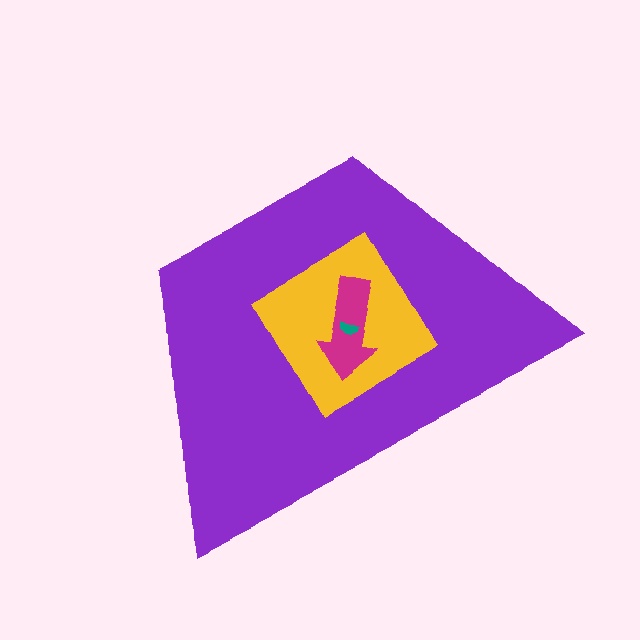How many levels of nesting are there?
4.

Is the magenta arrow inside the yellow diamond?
Yes.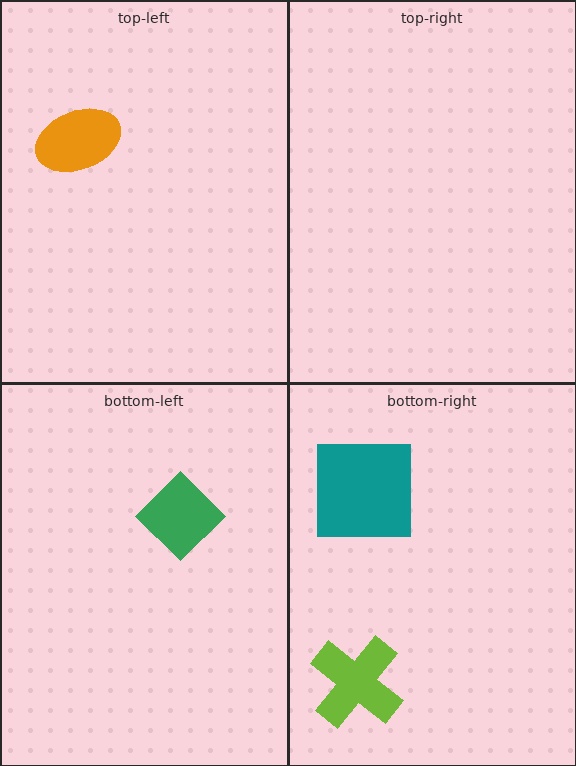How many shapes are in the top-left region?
1.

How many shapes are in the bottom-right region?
2.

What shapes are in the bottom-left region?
The green diamond.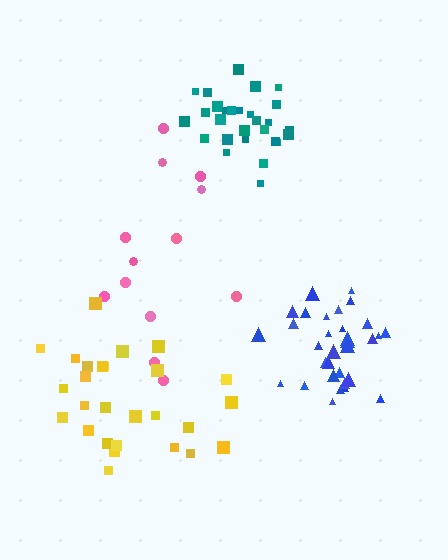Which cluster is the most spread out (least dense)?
Pink.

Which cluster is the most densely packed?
Teal.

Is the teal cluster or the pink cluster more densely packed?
Teal.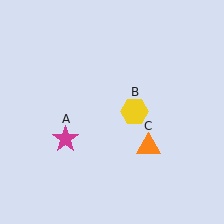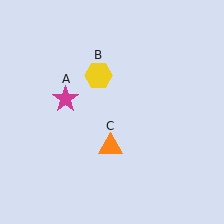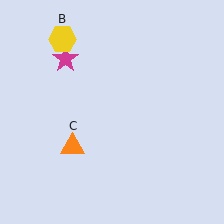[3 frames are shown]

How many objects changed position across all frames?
3 objects changed position: magenta star (object A), yellow hexagon (object B), orange triangle (object C).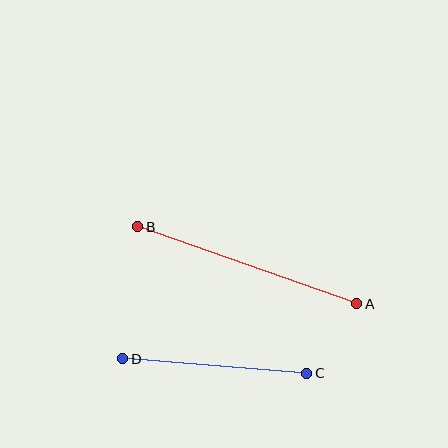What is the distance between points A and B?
The distance is approximately 232 pixels.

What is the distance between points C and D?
The distance is approximately 184 pixels.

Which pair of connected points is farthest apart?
Points A and B are farthest apart.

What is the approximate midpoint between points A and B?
The midpoint is at approximately (247, 265) pixels.